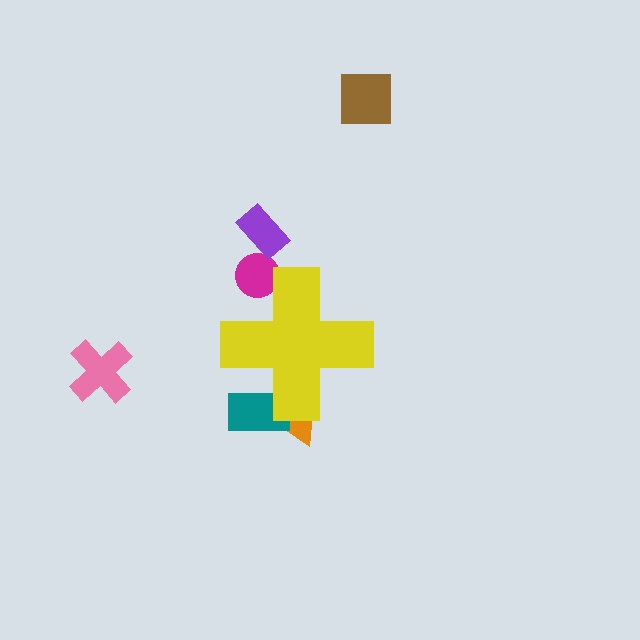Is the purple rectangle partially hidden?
No, the purple rectangle is fully visible.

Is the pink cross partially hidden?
No, the pink cross is fully visible.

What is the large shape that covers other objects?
A yellow cross.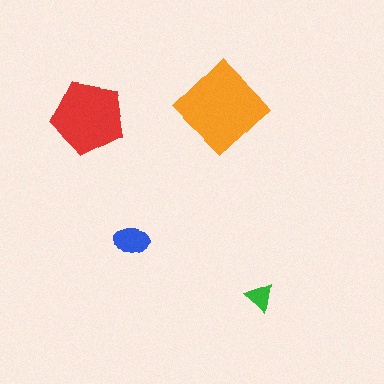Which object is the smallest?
The green triangle.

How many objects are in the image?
There are 4 objects in the image.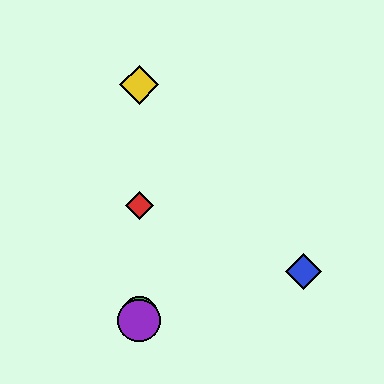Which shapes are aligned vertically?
The red diamond, the green circle, the yellow diamond, the purple circle are aligned vertically.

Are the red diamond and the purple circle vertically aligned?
Yes, both are at x≈139.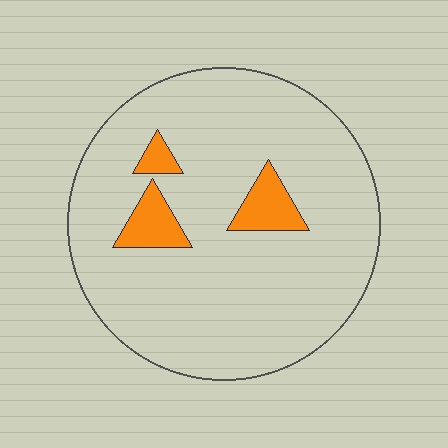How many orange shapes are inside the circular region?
3.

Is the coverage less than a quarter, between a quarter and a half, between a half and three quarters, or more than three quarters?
Less than a quarter.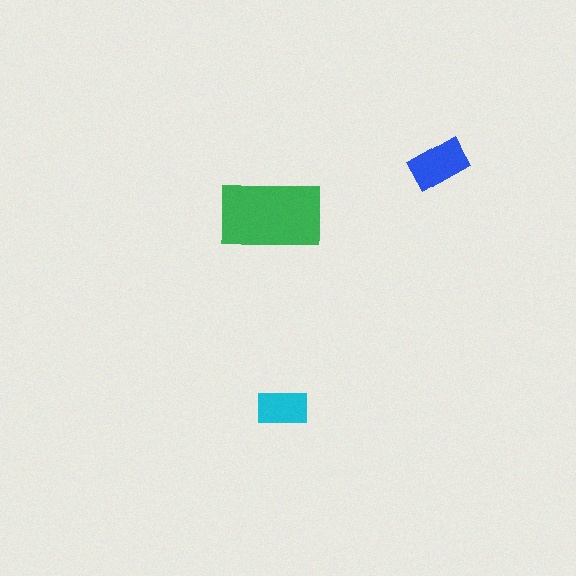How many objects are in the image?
There are 3 objects in the image.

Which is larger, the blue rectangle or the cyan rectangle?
The blue one.